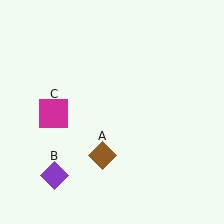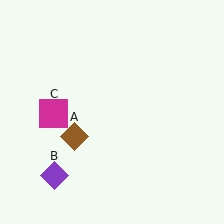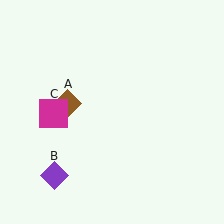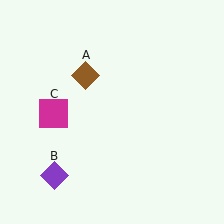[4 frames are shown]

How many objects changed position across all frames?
1 object changed position: brown diamond (object A).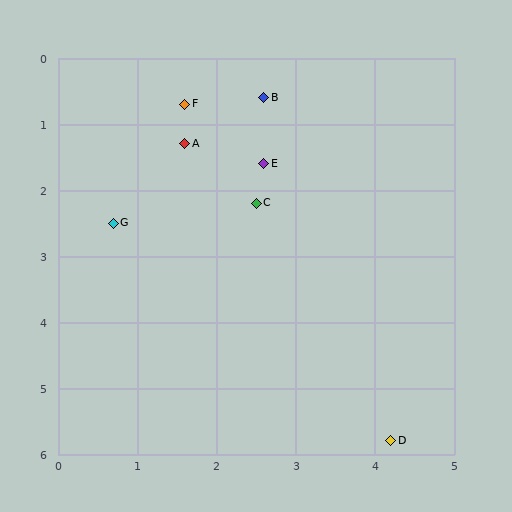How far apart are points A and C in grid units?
Points A and C are about 1.3 grid units apart.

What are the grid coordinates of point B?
Point B is at approximately (2.6, 0.6).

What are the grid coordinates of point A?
Point A is at approximately (1.6, 1.3).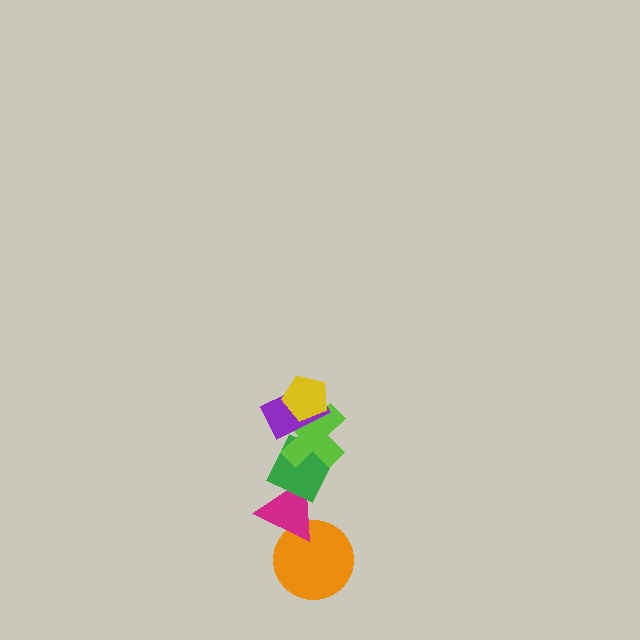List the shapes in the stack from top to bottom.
From top to bottom: the yellow pentagon, the purple rectangle, the lime cross, the green diamond, the magenta triangle, the orange circle.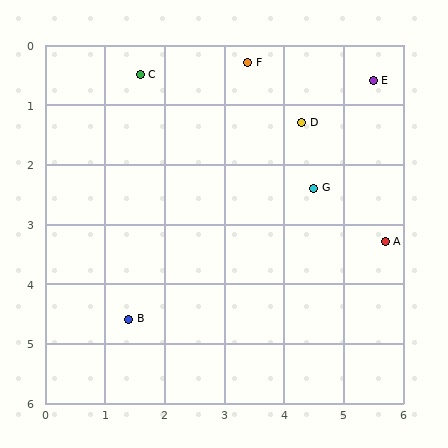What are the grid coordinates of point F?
Point F is at approximately (3.4, 0.3).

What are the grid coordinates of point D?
Point D is at approximately (4.3, 1.3).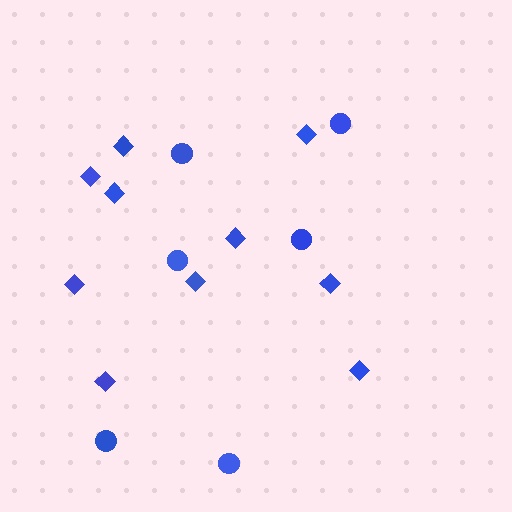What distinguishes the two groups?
There are 2 groups: one group of circles (6) and one group of diamonds (10).